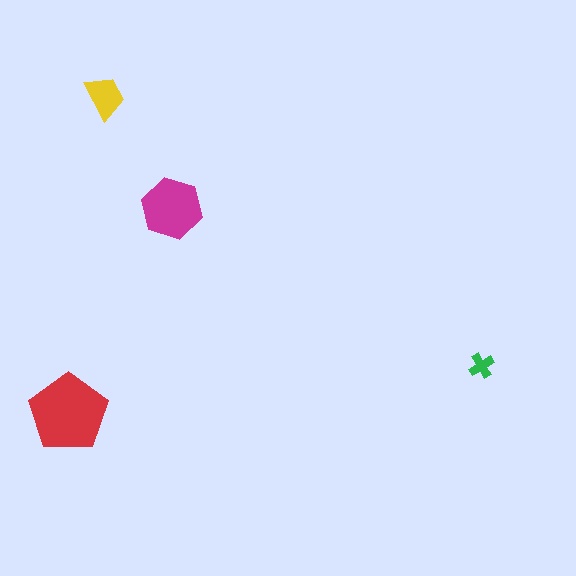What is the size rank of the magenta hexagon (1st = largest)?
2nd.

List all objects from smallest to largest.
The green cross, the yellow trapezoid, the magenta hexagon, the red pentagon.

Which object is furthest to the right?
The green cross is rightmost.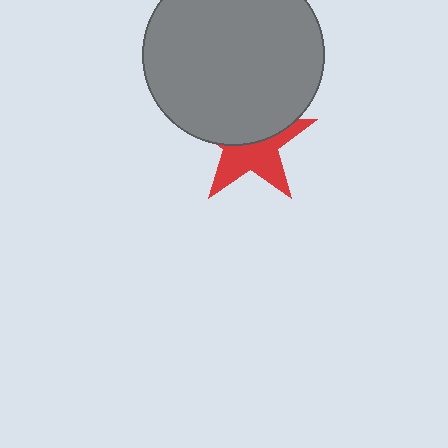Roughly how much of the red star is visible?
About half of it is visible (roughly 51%).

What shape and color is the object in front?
The object in front is a gray circle.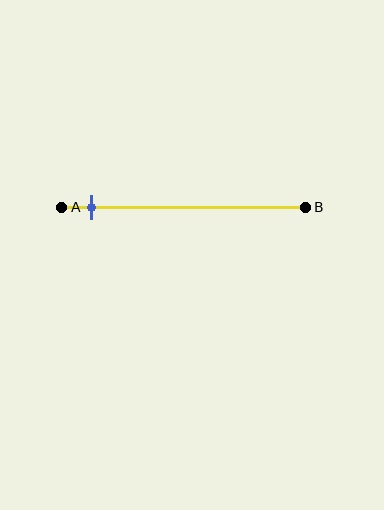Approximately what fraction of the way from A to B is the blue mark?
The blue mark is approximately 10% of the way from A to B.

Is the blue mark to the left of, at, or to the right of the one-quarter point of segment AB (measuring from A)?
The blue mark is to the left of the one-quarter point of segment AB.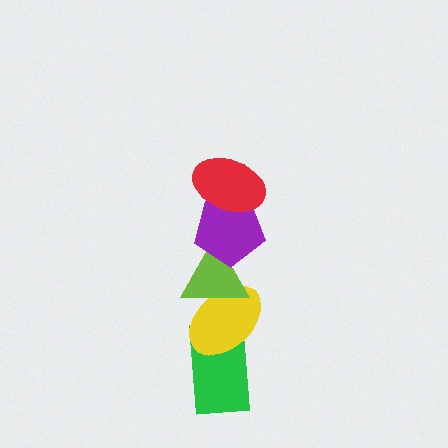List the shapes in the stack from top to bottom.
From top to bottom: the red ellipse, the purple pentagon, the lime triangle, the yellow ellipse, the green rectangle.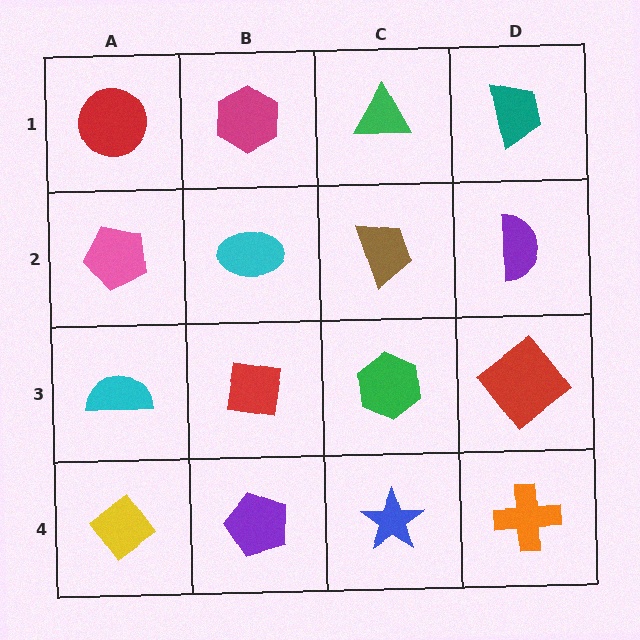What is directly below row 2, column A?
A cyan semicircle.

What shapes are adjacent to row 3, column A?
A pink pentagon (row 2, column A), a yellow diamond (row 4, column A), a red square (row 3, column B).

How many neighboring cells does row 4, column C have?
3.